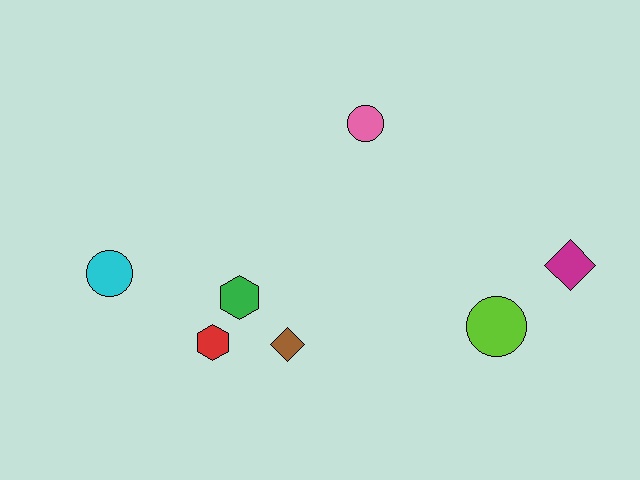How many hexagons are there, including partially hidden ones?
There are 2 hexagons.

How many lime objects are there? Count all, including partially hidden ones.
There is 1 lime object.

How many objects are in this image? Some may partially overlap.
There are 7 objects.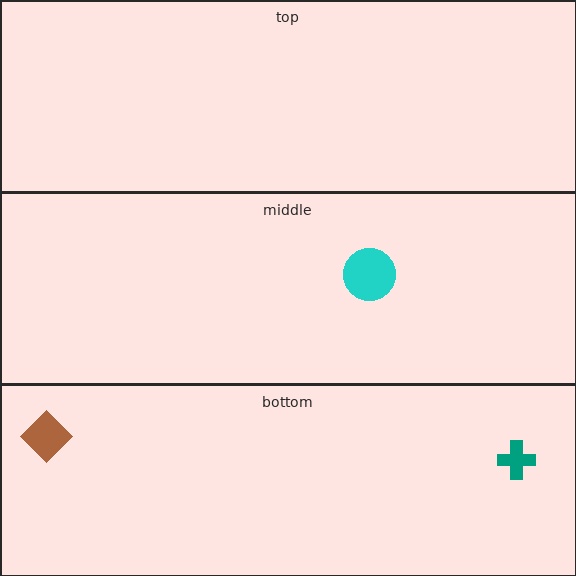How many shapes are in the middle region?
1.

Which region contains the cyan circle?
The middle region.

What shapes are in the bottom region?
The brown diamond, the teal cross.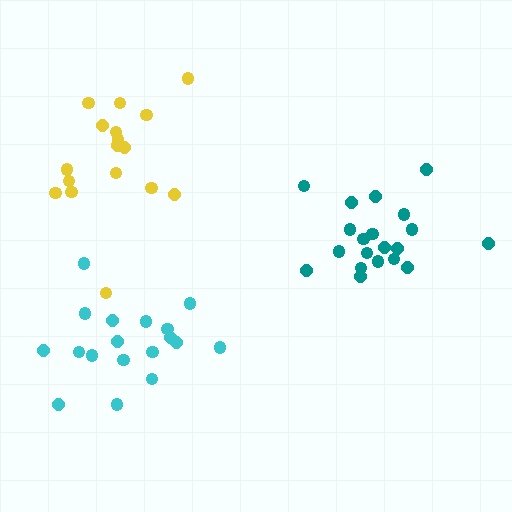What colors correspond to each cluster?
The clusters are colored: cyan, yellow, teal.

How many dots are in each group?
Group 1: 18 dots, Group 2: 17 dots, Group 3: 20 dots (55 total).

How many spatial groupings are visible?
There are 3 spatial groupings.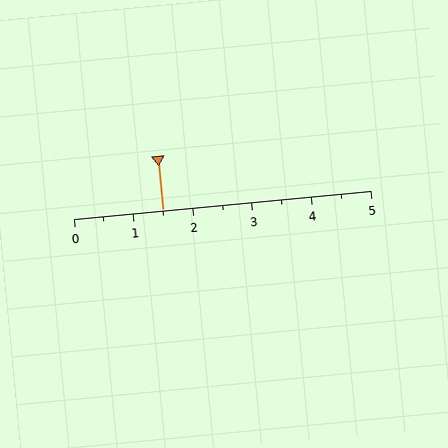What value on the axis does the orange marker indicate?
The marker indicates approximately 1.5.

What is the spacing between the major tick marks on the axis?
The major ticks are spaced 1 apart.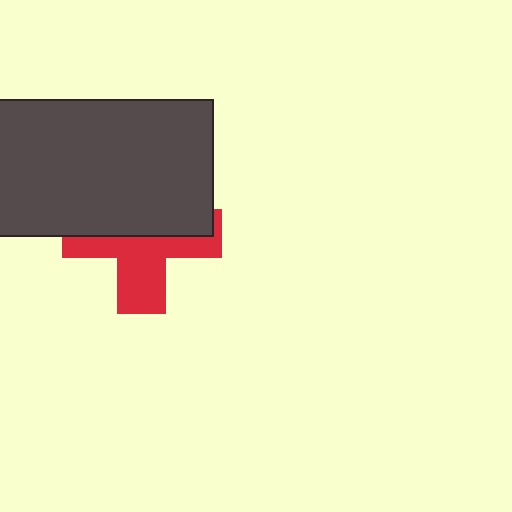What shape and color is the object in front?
The object in front is a dark gray rectangle.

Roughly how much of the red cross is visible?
About half of it is visible (roughly 47%).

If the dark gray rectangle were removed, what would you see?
You would see the complete red cross.